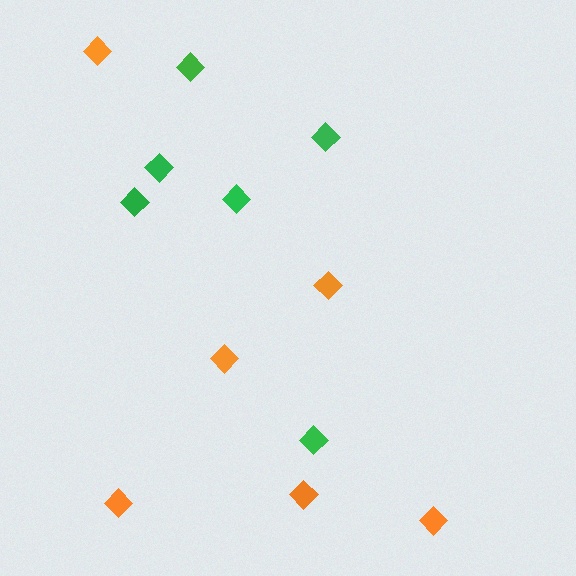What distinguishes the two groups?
There are 2 groups: one group of orange diamonds (6) and one group of green diamonds (6).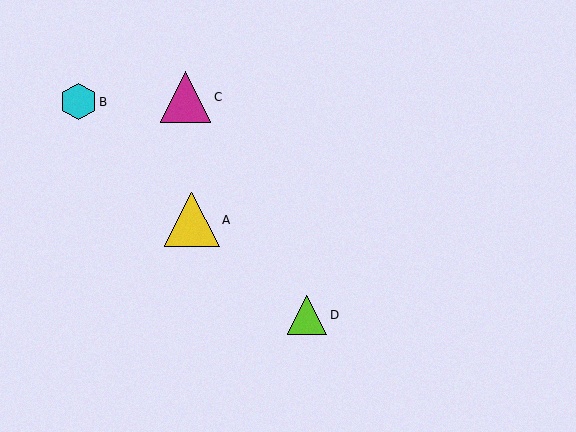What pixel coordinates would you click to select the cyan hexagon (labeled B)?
Click at (78, 102) to select the cyan hexagon B.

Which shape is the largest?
The yellow triangle (labeled A) is the largest.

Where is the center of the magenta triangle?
The center of the magenta triangle is at (186, 97).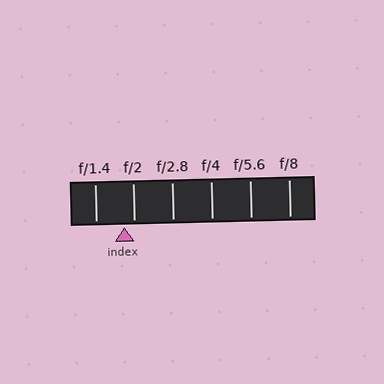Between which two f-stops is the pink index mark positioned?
The index mark is between f/1.4 and f/2.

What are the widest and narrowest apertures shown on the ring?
The widest aperture shown is f/1.4 and the narrowest is f/8.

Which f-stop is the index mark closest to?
The index mark is closest to f/2.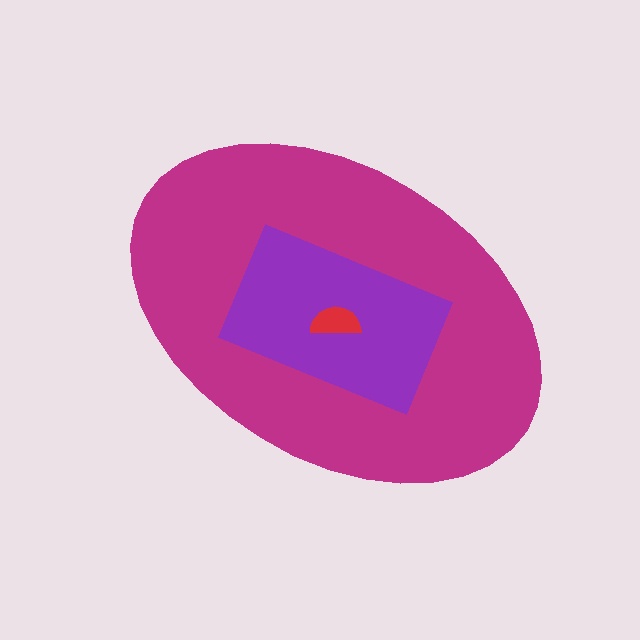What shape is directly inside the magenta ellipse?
The purple rectangle.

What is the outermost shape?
The magenta ellipse.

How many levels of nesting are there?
3.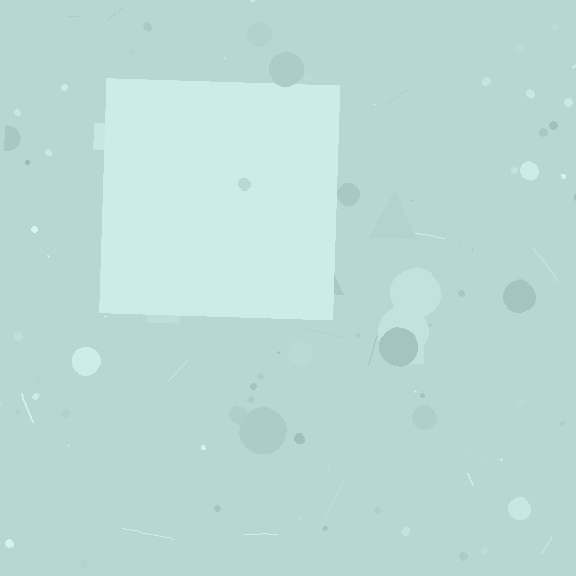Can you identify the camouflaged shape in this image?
The camouflaged shape is a square.